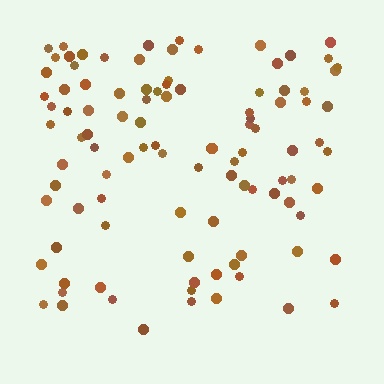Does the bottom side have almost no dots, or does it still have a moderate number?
Still a moderate number, just noticeably fewer than the top.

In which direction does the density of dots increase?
From bottom to top, with the top side densest.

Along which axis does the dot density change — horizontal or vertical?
Vertical.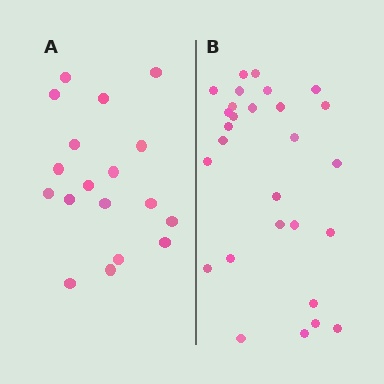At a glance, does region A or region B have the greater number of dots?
Region B (the right region) has more dots.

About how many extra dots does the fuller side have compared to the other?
Region B has roughly 10 or so more dots than region A.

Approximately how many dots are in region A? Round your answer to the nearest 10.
About 20 dots. (The exact count is 18, which rounds to 20.)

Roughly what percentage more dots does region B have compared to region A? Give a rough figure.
About 55% more.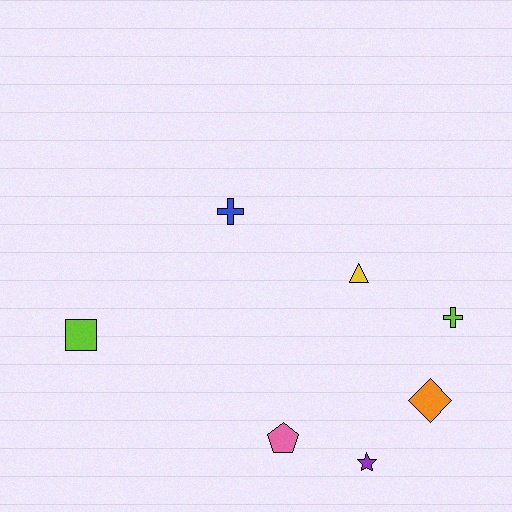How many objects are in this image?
There are 7 objects.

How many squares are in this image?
There is 1 square.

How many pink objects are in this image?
There is 1 pink object.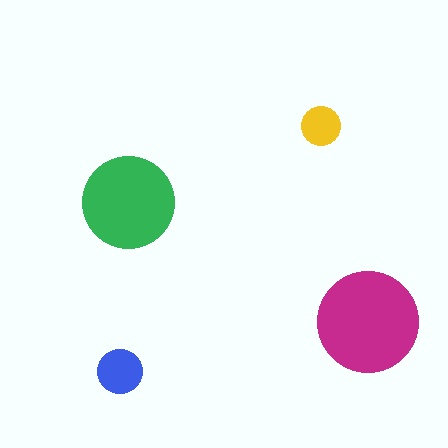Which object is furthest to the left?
The blue circle is leftmost.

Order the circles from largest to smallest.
the magenta one, the green one, the blue one, the yellow one.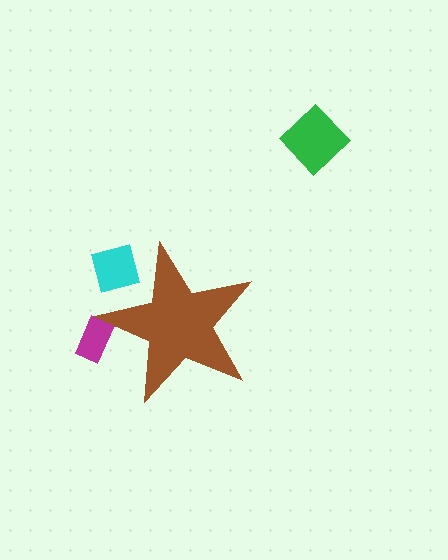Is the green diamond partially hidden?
No, the green diamond is fully visible.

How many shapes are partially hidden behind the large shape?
2 shapes are partially hidden.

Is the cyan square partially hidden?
Yes, the cyan square is partially hidden behind the brown star.